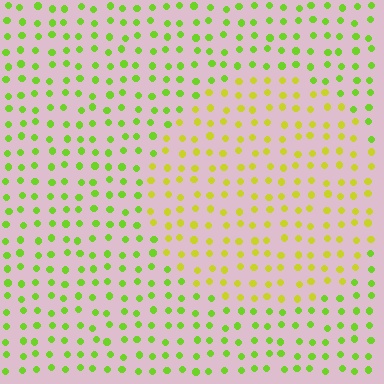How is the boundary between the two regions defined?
The boundary is defined purely by a slight shift in hue (about 32 degrees). Spacing, size, and orientation are identical on both sides.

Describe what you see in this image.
The image is filled with small lime elements in a uniform arrangement. A circle-shaped region is visible where the elements are tinted to a slightly different hue, forming a subtle color boundary.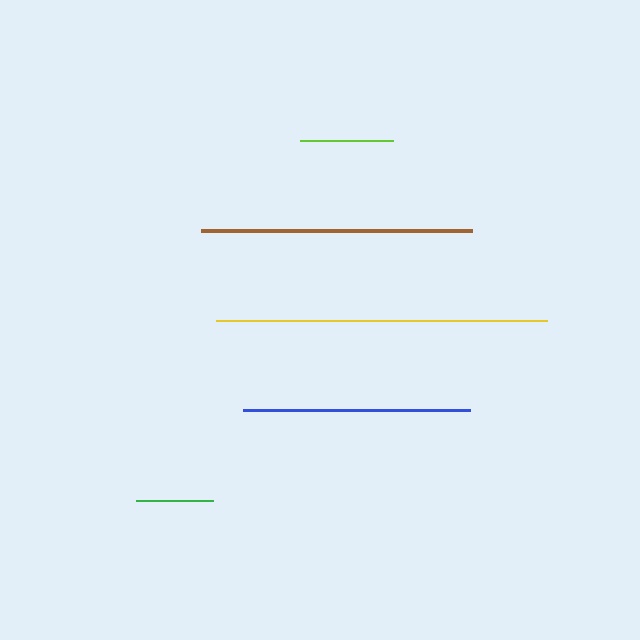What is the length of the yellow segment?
The yellow segment is approximately 331 pixels long.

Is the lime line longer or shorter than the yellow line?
The yellow line is longer than the lime line.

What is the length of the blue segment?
The blue segment is approximately 227 pixels long.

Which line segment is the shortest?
The green line is the shortest at approximately 77 pixels.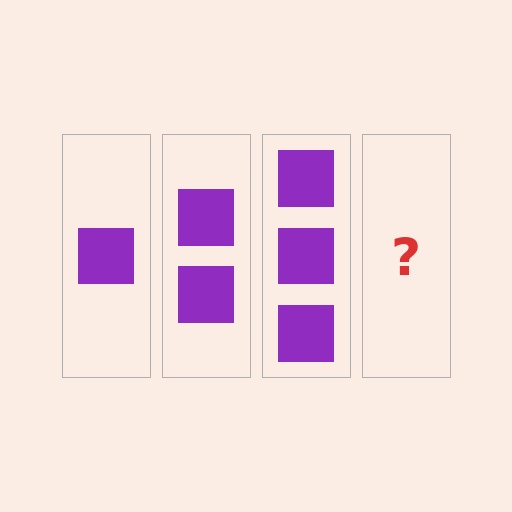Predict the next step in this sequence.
The next step is 4 squares.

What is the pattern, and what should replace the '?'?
The pattern is that each step adds one more square. The '?' should be 4 squares.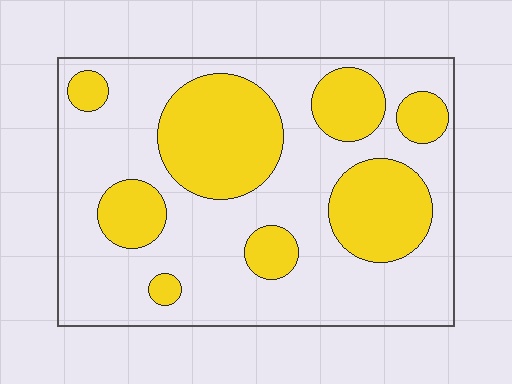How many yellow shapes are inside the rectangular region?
8.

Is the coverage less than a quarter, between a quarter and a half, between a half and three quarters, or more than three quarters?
Between a quarter and a half.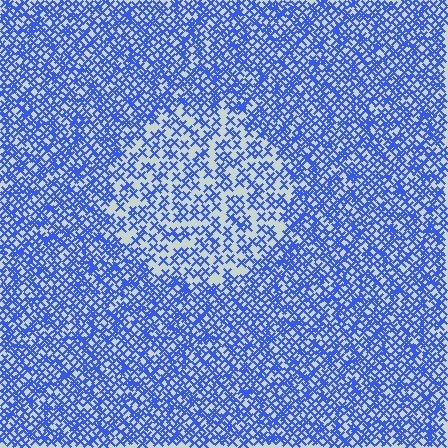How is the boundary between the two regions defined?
The boundary is defined by a change in element density (approximately 1.9x ratio). All elements are the same color, size, and shape.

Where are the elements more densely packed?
The elements are more densely packed outside the circle boundary.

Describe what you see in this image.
The image contains small blue elements arranged at two different densities. A circle-shaped region is visible where the elements are less densely packed than the surrounding area.